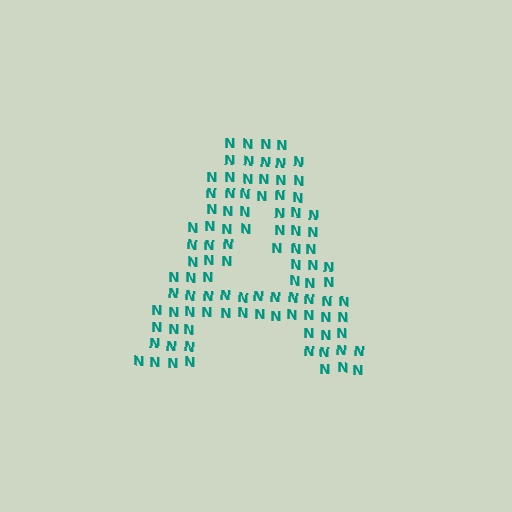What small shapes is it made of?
It is made of small letter N's.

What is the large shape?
The large shape is the letter A.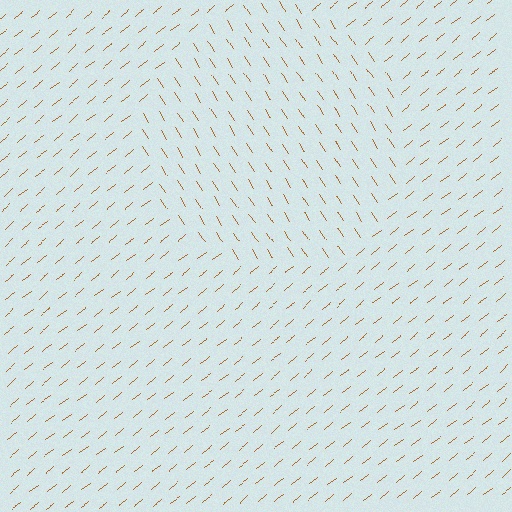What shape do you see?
I see a circle.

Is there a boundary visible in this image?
Yes, there is a texture boundary formed by a change in line orientation.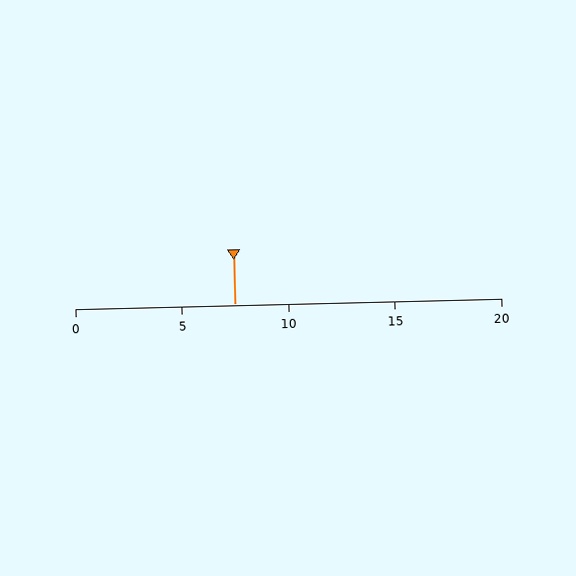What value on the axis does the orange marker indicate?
The marker indicates approximately 7.5.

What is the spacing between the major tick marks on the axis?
The major ticks are spaced 5 apart.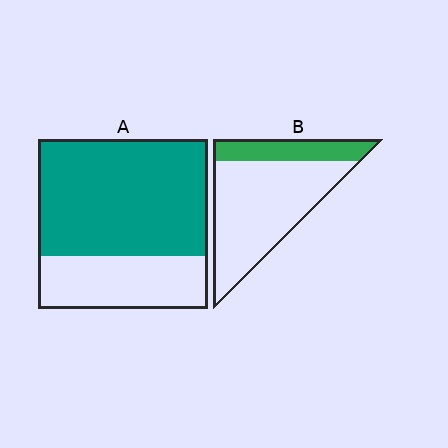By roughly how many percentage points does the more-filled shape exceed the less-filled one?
By roughly 45 percentage points (A over B).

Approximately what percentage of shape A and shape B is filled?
A is approximately 70% and B is approximately 25%.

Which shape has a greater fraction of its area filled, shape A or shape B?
Shape A.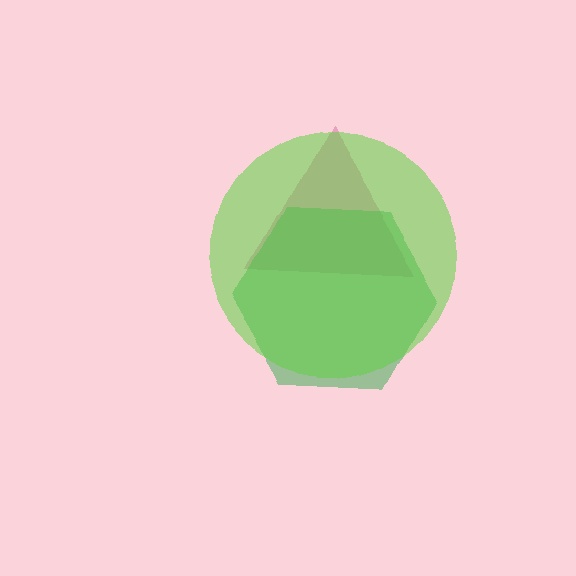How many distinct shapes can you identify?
There are 3 distinct shapes: a pink triangle, a green hexagon, a lime circle.